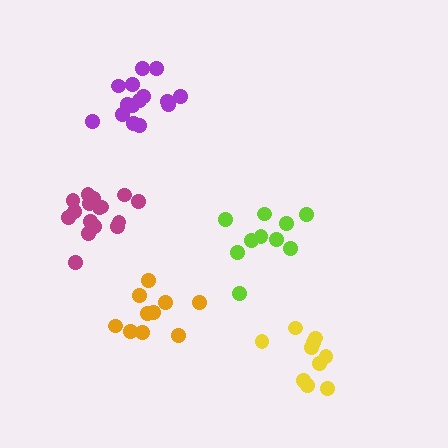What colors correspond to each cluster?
The clusters are colored: orange, magenta, yellow, lime, purple.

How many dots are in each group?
Group 1: 10 dots, Group 2: 16 dots, Group 3: 10 dots, Group 4: 10 dots, Group 5: 15 dots (61 total).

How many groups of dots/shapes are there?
There are 5 groups.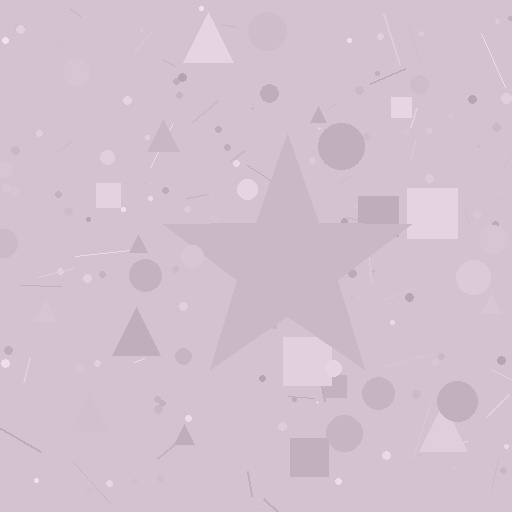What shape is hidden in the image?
A star is hidden in the image.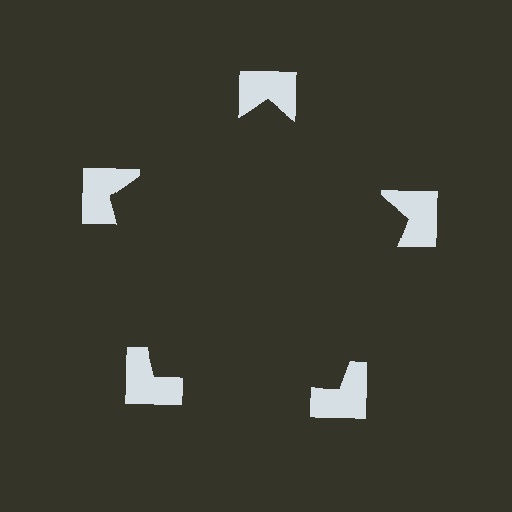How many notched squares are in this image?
There are 5 — one at each vertex of the illusory pentagon.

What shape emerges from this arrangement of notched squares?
An illusory pentagon — its edges are inferred from the aligned wedge cuts in the notched squares, not physically drawn.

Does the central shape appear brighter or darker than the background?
It typically appears slightly darker than the background, even though no actual brightness change is drawn.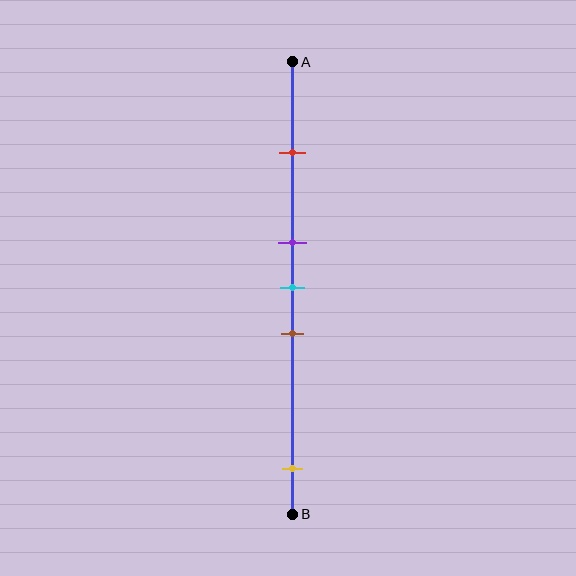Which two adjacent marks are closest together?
The purple and cyan marks are the closest adjacent pair.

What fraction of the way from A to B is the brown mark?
The brown mark is approximately 60% (0.6) of the way from A to B.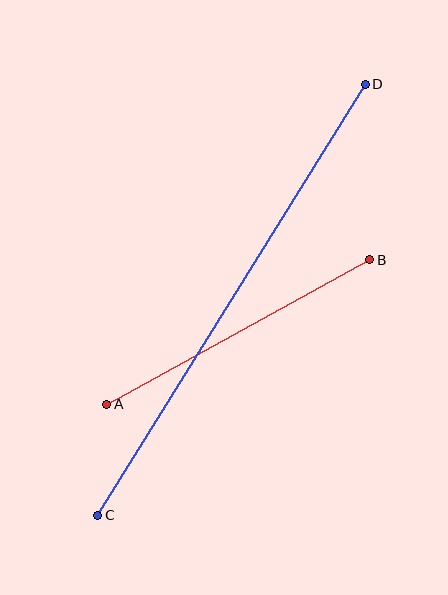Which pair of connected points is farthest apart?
Points C and D are farthest apart.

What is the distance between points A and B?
The distance is approximately 300 pixels.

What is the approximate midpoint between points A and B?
The midpoint is at approximately (238, 332) pixels.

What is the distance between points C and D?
The distance is approximately 507 pixels.